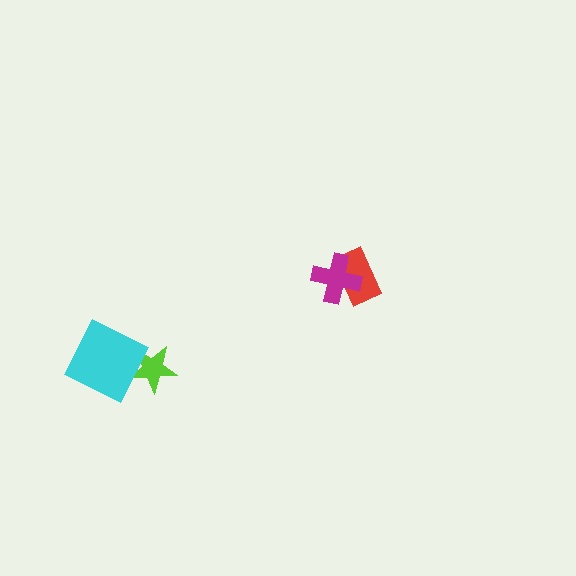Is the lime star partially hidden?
Yes, it is partially covered by another shape.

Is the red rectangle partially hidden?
Yes, it is partially covered by another shape.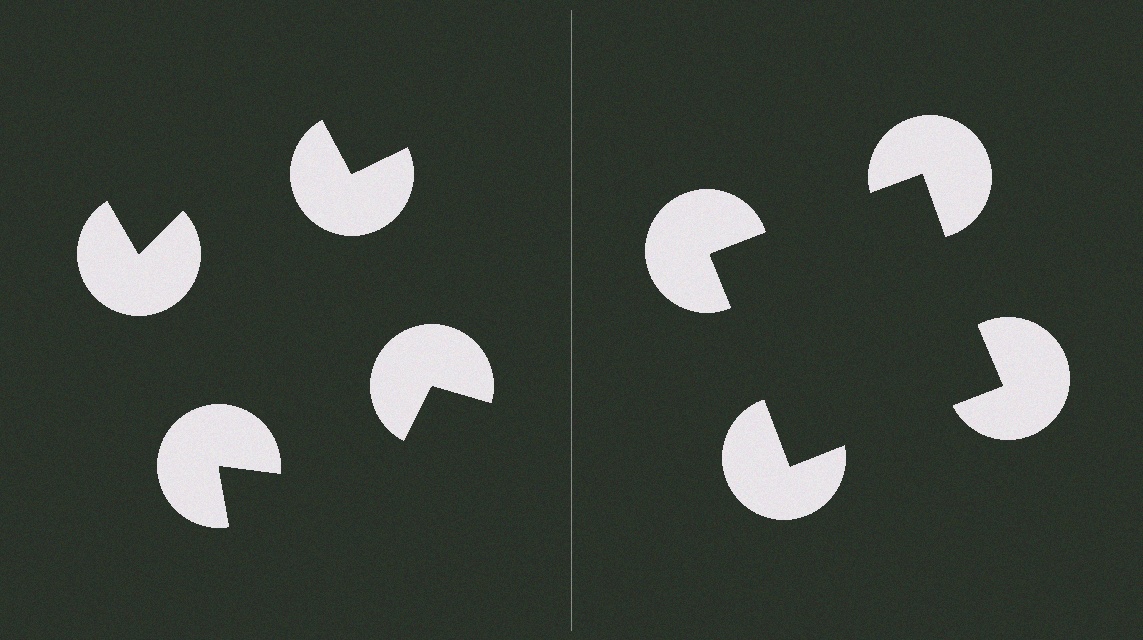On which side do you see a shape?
An illusory square appears on the right side. On the left side the wedge cuts are rotated, so no coherent shape forms.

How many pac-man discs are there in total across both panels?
8 — 4 on each side.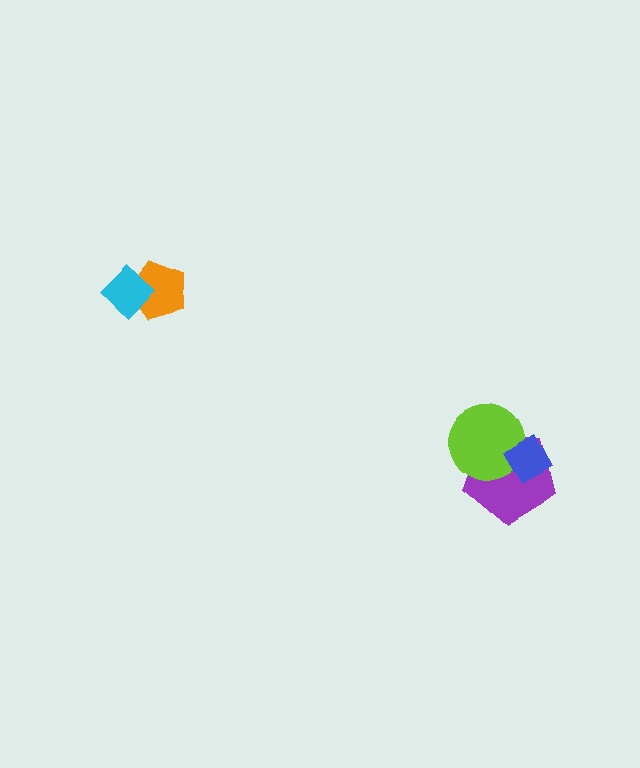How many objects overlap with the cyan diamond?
1 object overlaps with the cyan diamond.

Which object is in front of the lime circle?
The blue diamond is in front of the lime circle.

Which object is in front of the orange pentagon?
The cyan diamond is in front of the orange pentagon.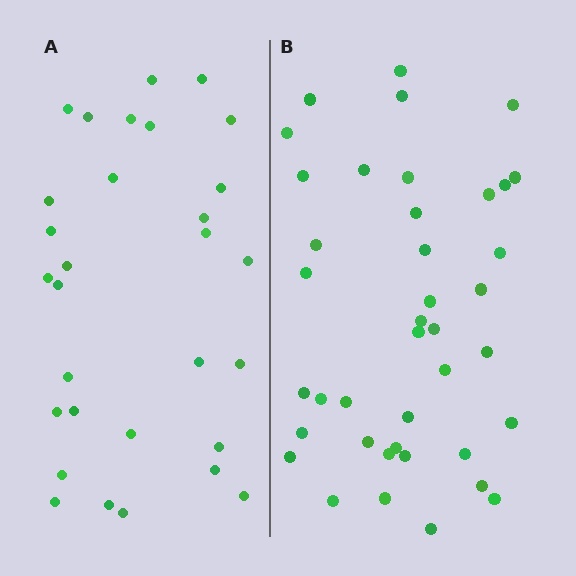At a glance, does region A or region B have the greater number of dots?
Region B (the right region) has more dots.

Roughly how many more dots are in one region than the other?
Region B has roughly 10 or so more dots than region A.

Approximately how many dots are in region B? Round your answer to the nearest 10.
About 40 dots.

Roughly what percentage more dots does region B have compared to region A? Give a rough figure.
About 35% more.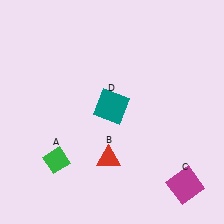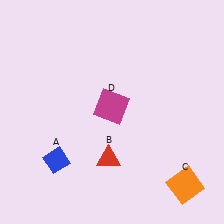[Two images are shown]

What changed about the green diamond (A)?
In Image 1, A is green. In Image 2, it changed to blue.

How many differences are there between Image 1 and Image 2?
There are 3 differences between the two images.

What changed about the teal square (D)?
In Image 1, D is teal. In Image 2, it changed to magenta.